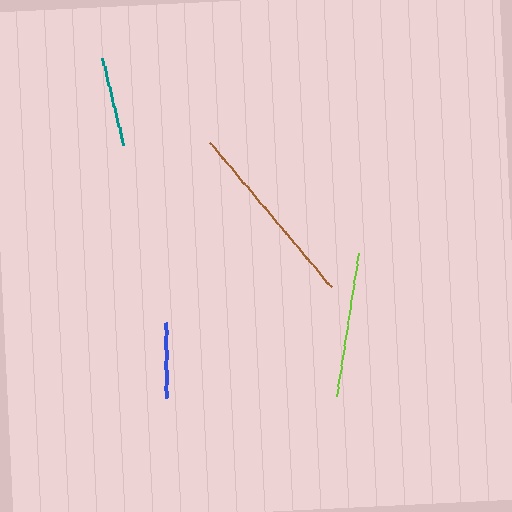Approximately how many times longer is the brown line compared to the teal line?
The brown line is approximately 2.1 times the length of the teal line.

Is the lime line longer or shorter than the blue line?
The lime line is longer than the blue line.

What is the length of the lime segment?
The lime segment is approximately 145 pixels long.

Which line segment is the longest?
The brown line is the longest at approximately 189 pixels.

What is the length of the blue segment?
The blue segment is approximately 75 pixels long.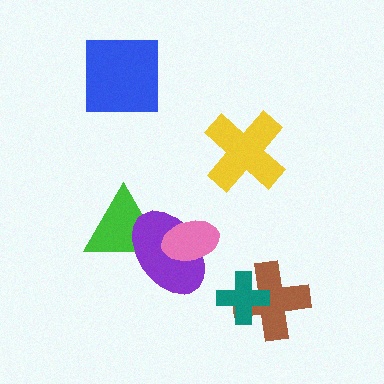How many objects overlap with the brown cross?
1 object overlaps with the brown cross.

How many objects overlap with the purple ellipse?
2 objects overlap with the purple ellipse.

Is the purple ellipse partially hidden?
Yes, it is partially covered by another shape.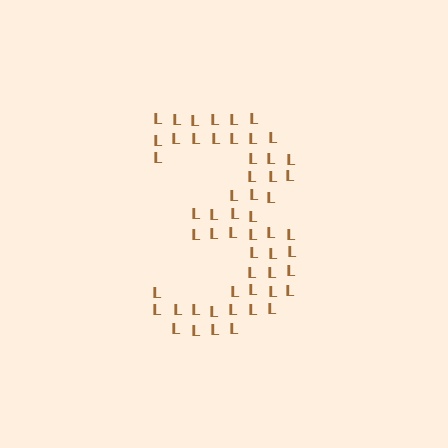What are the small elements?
The small elements are letter L's.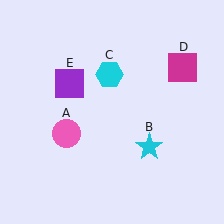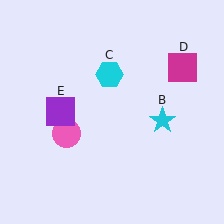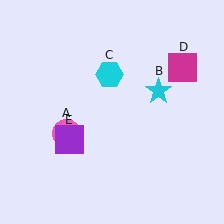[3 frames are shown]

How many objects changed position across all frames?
2 objects changed position: cyan star (object B), purple square (object E).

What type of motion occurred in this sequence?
The cyan star (object B), purple square (object E) rotated counterclockwise around the center of the scene.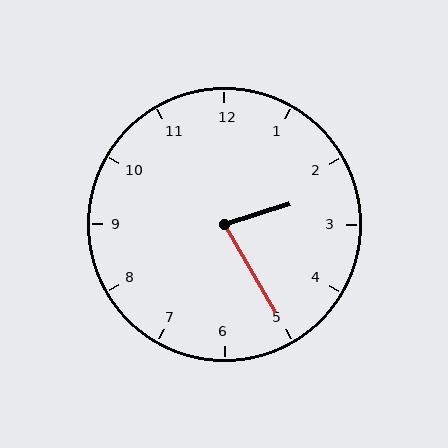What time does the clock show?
2:25.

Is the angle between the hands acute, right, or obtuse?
It is acute.